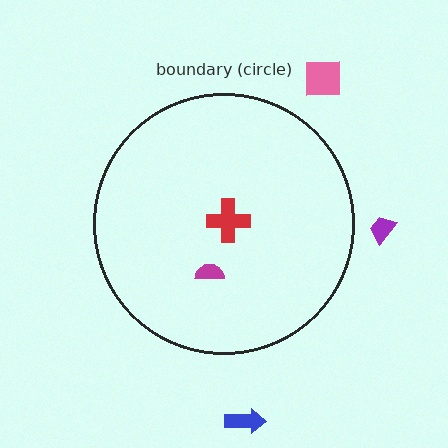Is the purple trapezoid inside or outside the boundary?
Outside.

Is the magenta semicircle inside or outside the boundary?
Inside.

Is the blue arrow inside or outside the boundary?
Outside.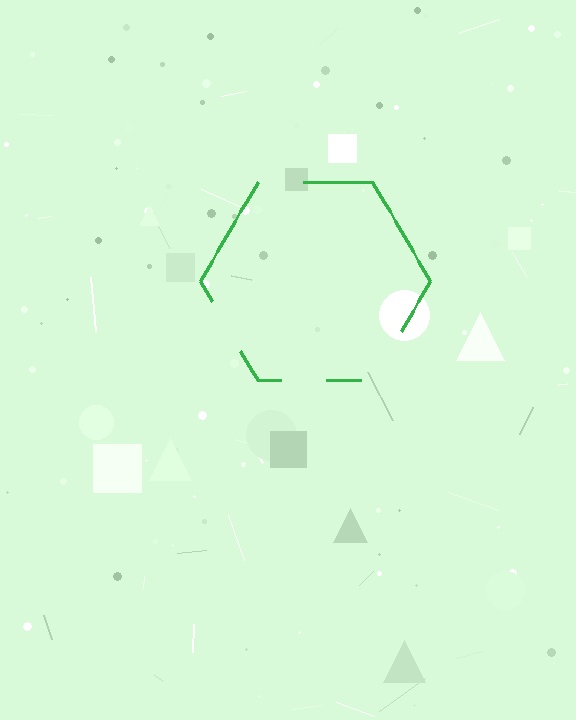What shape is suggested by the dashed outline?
The dashed outline suggests a hexagon.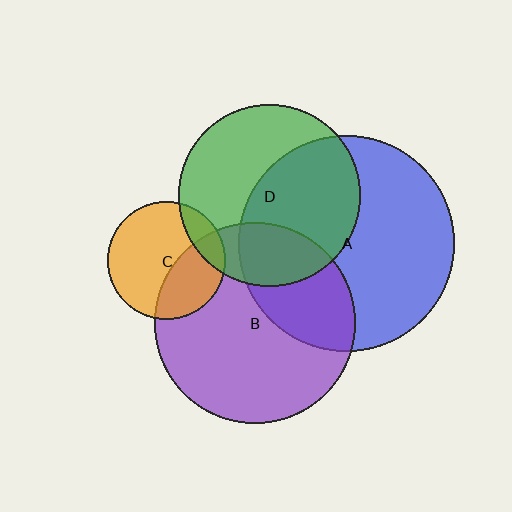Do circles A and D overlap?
Yes.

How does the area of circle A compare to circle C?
Approximately 3.3 times.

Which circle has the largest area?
Circle A (blue).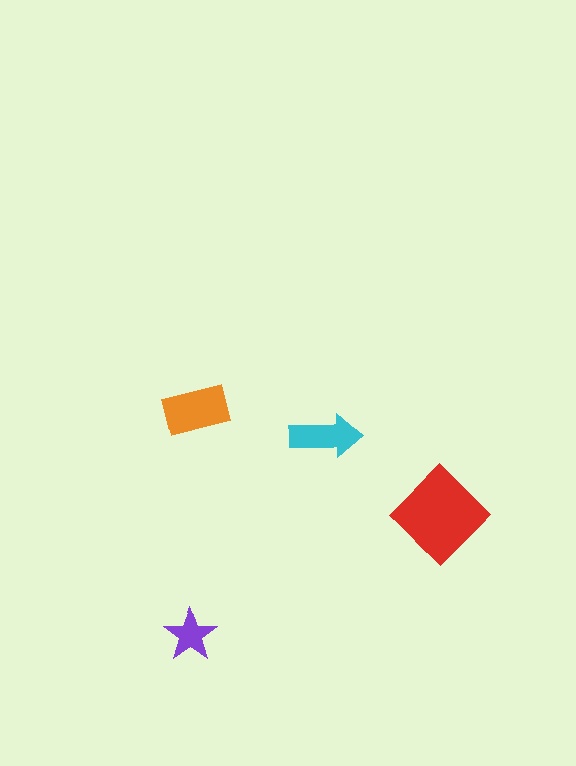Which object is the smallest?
The purple star.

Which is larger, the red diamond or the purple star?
The red diamond.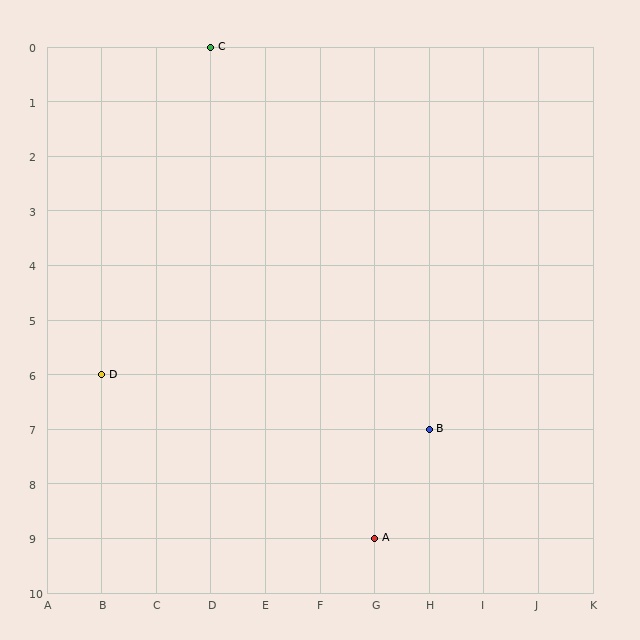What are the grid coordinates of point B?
Point B is at grid coordinates (H, 7).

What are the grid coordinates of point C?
Point C is at grid coordinates (D, 0).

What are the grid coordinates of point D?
Point D is at grid coordinates (B, 6).